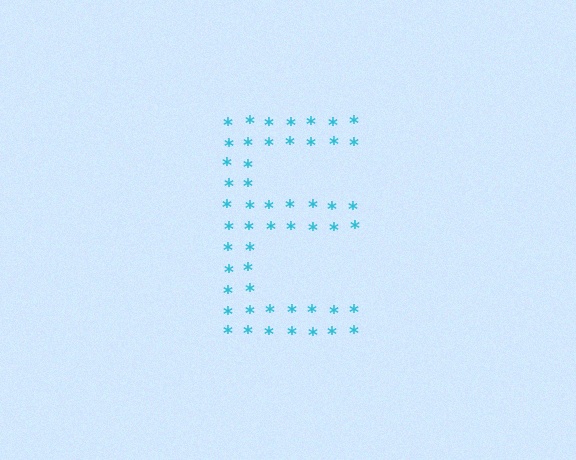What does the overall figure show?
The overall figure shows the letter E.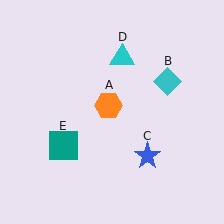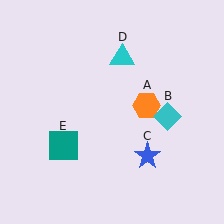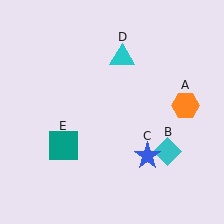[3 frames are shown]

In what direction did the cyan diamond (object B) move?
The cyan diamond (object B) moved down.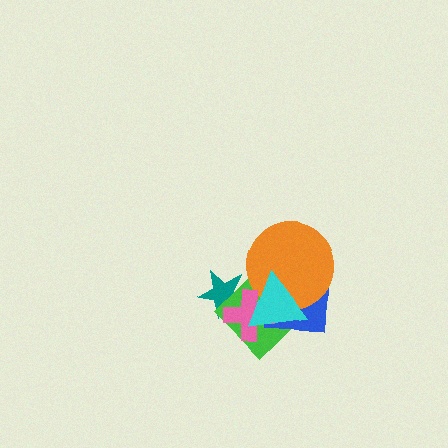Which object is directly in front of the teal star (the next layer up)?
The green diamond is directly in front of the teal star.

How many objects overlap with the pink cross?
4 objects overlap with the pink cross.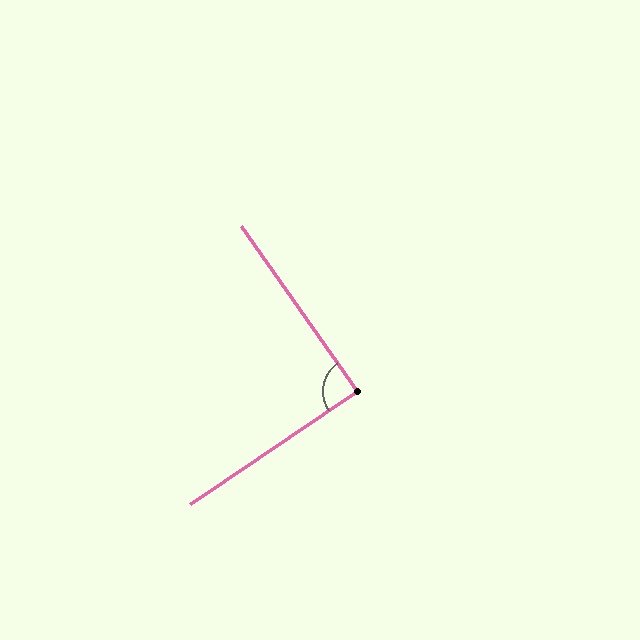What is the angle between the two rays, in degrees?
Approximately 89 degrees.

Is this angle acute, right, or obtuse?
It is approximately a right angle.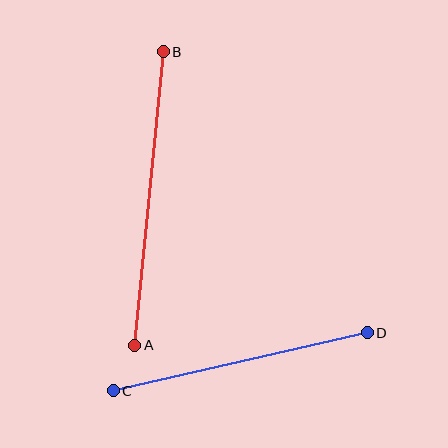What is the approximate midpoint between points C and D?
The midpoint is at approximately (240, 362) pixels.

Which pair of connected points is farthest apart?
Points A and B are farthest apart.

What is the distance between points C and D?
The distance is approximately 261 pixels.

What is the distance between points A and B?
The distance is approximately 295 pixels.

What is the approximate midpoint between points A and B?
The midpoint is at approximately (149, 198) pixels.